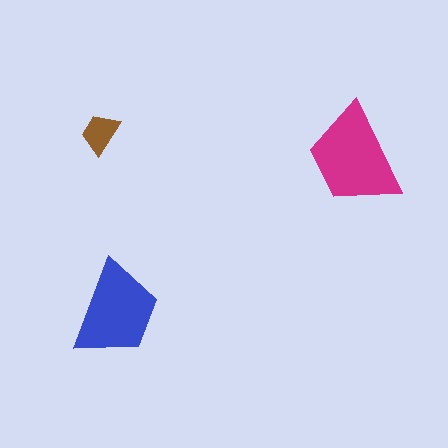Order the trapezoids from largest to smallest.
the magenta one, the blue one, the brown one.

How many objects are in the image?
There are 3 objects in the image.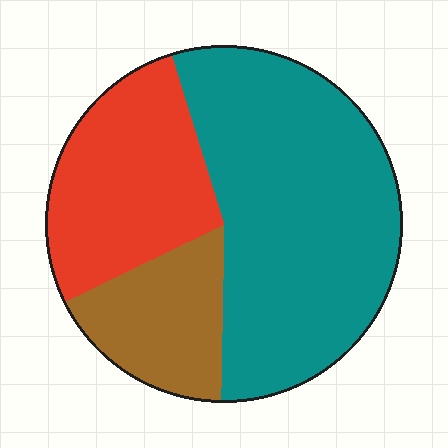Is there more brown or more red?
Red.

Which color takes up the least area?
Brown, at roughly 15%.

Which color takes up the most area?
Teal, at roughly 55%.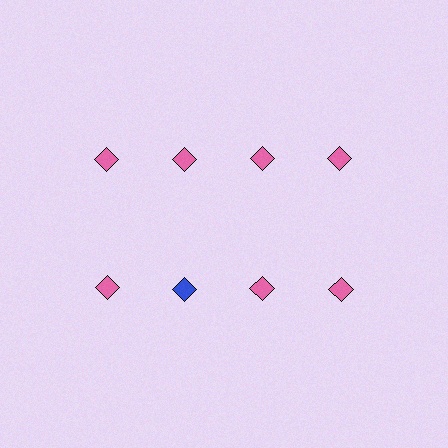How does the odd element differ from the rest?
It has a different color: blue instead of pink.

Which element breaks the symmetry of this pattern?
The blue diamond in the second row, second from left column breaks the symmetry. All other shapes are pink diamonds.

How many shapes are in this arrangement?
There are 8 shapes arranged in a grid pattern.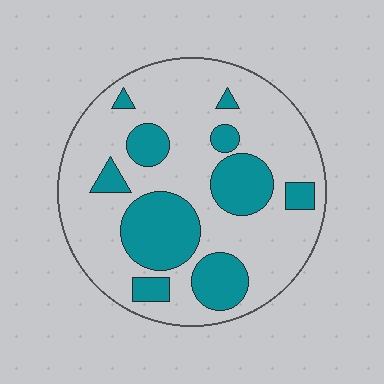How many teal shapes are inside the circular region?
10.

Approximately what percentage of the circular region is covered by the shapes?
Approximately 30%.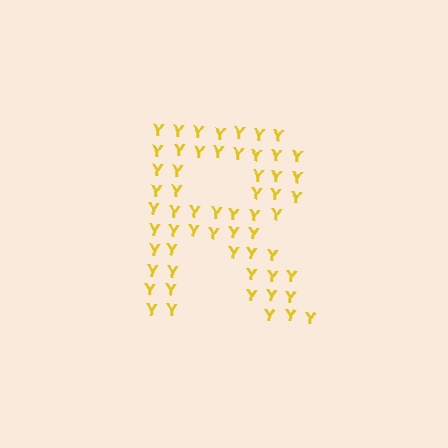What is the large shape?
The large shape is the letter R.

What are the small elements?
The small elements are letter Y's.